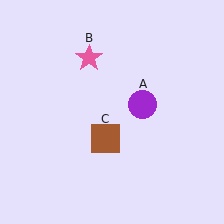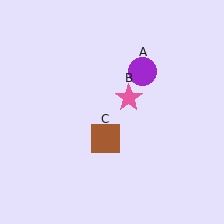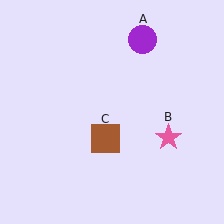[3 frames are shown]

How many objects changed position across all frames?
2 objects changed position: purple circle (object A), pink star (object B).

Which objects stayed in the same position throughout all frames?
Brown square (object C) remained stationary.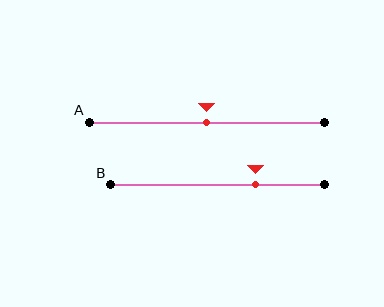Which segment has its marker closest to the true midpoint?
Segment A has its marker closest to the true midpoint.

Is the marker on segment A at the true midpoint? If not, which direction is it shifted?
Yes, the marker on segment A is at the true midpoint.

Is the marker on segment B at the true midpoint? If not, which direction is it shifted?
No, the marker on segment B is shifted to the right by about 18% of the segment length.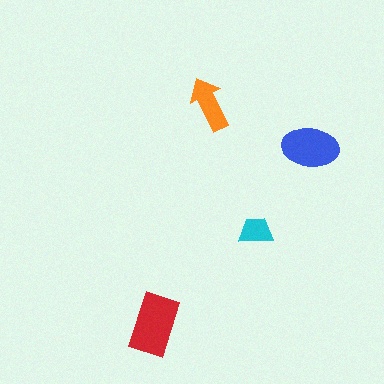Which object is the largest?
The red rectangle.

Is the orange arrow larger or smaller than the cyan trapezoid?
Larger.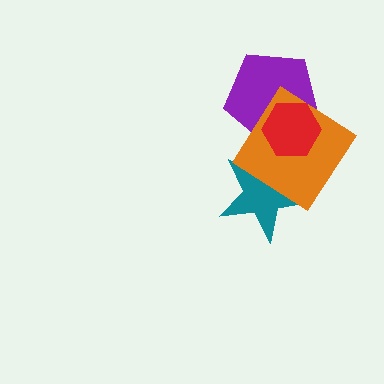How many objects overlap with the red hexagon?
3 objects overlap with the red hexagon.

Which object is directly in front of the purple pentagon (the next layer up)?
The orange diamond is directly in front of the purple pentagon.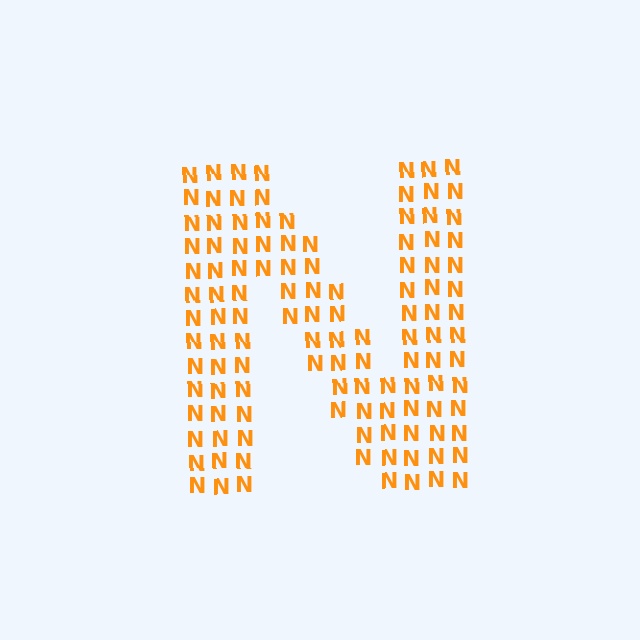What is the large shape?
The large shape is the letter N.